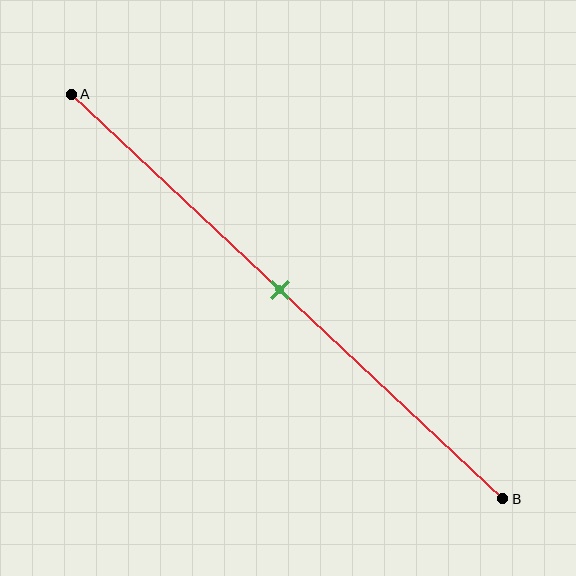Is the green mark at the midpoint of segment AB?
Yes, the mark is approximately at the midpoint.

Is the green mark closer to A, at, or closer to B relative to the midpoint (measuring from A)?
The green mark is approximately at the midpoint of segment AB.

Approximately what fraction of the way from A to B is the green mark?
The green mark is approximately 50% of the way from A to B.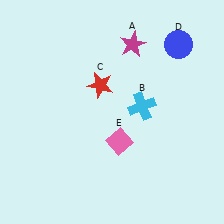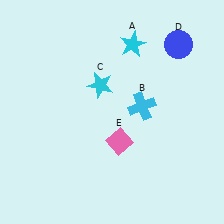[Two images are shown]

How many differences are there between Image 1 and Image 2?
There are 2 differences between the two images.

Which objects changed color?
A changed from magenta to cyan. C changed from red to cyan.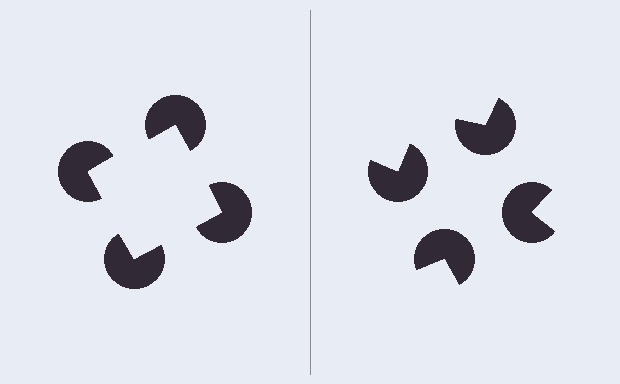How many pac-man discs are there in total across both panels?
8 — 4 on each side.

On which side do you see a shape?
An illusory square appears on the left side. On the right side the wedge cuts are rotated, so no coherent shape forms.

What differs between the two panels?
The pac-man discs are positioned identically on both sides; only the wedge orientations differ. On the left they align to a square; on the right they are misaligned.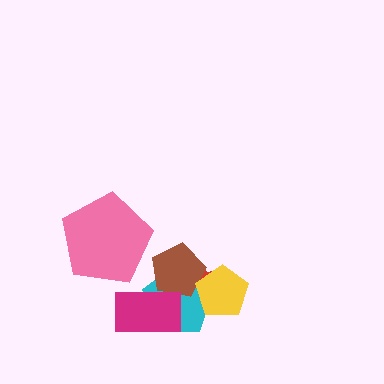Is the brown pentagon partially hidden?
Yes, it is partially covered by another shape.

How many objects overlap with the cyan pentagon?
4 objects overlap with the cyan pentagon.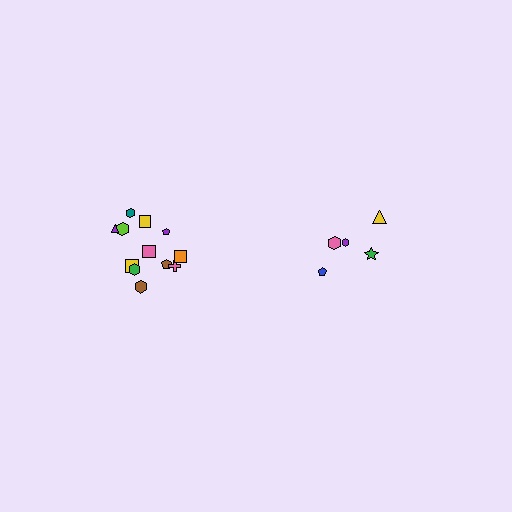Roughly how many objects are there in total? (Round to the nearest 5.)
Roughly 15 objects in total.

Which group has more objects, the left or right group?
The left group.